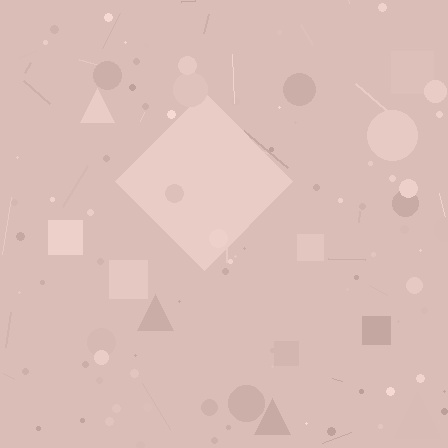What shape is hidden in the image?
A diamond is hidden in the image.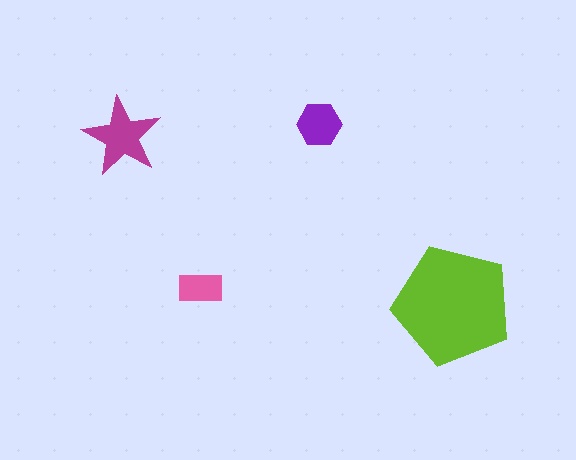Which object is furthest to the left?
The magenta star is leftmost.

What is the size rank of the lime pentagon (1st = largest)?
1st.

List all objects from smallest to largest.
The pink rectangle, the purple hexagon, the magenta star, the lime pentagon.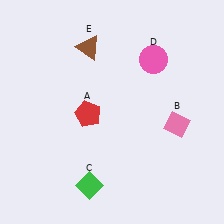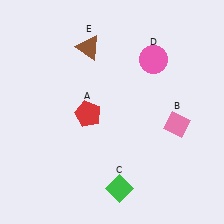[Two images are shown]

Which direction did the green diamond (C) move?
The green diamond (C) moved right.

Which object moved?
The green diamond (C) moved right.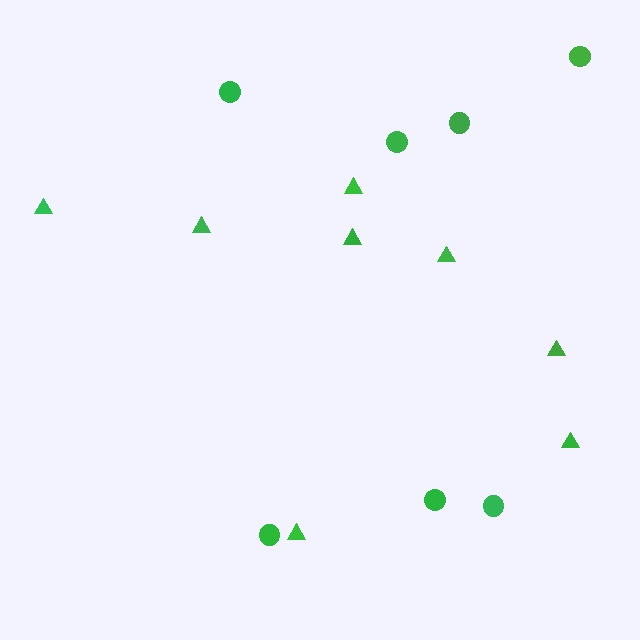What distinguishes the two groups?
There are 2 groups: one group of circles (7) and one group of triangles (8).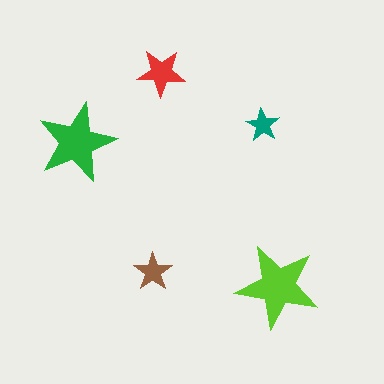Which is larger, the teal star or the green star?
The green one.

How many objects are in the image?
There are 5 objects in the image.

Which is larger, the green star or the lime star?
The lime one.